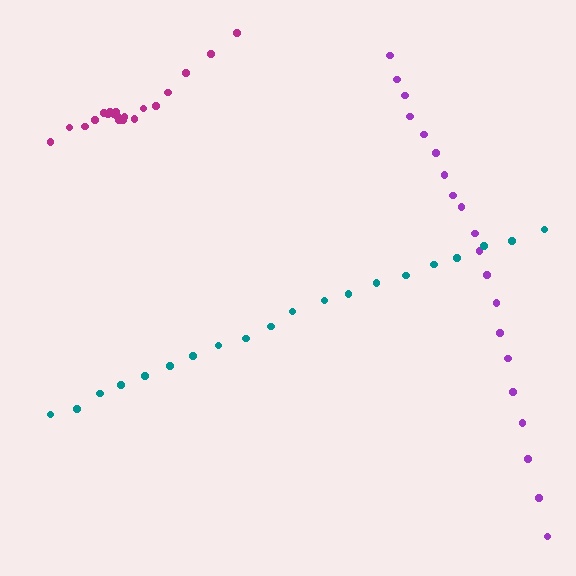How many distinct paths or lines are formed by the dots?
There are 3 distinct paths.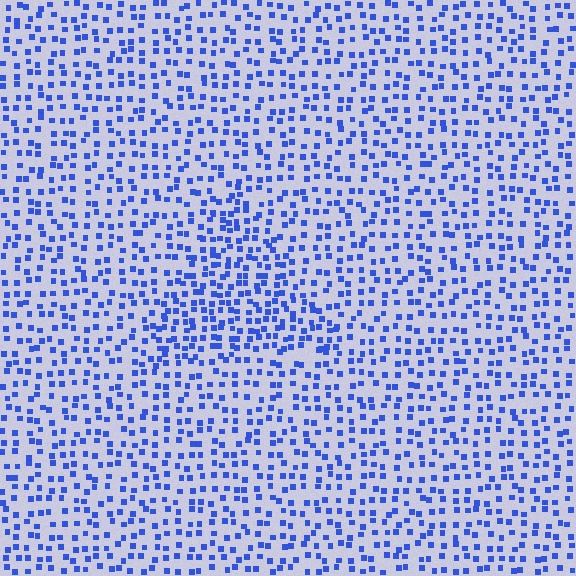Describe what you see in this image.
The image contains small blue elements arranged at two different densities. A triangle-shaped region is visible where the elements are more densely packed than the surrounding area.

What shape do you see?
I see a triangle.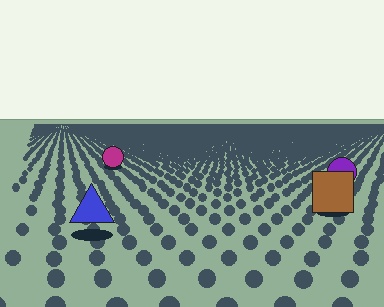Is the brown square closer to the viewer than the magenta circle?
Yes. The brown square is closer — you can tell from the texture gradient: the ground texture is coarser near it.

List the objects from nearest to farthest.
From nearest to farthest: the blue triangle, the brown square, the purple circle, the magenta circle.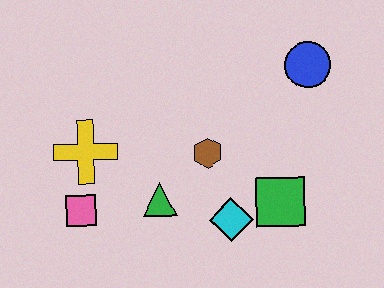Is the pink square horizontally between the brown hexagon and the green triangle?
No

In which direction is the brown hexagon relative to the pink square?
The brown hexagon is to the right of the pink square.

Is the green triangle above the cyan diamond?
Yes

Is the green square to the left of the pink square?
No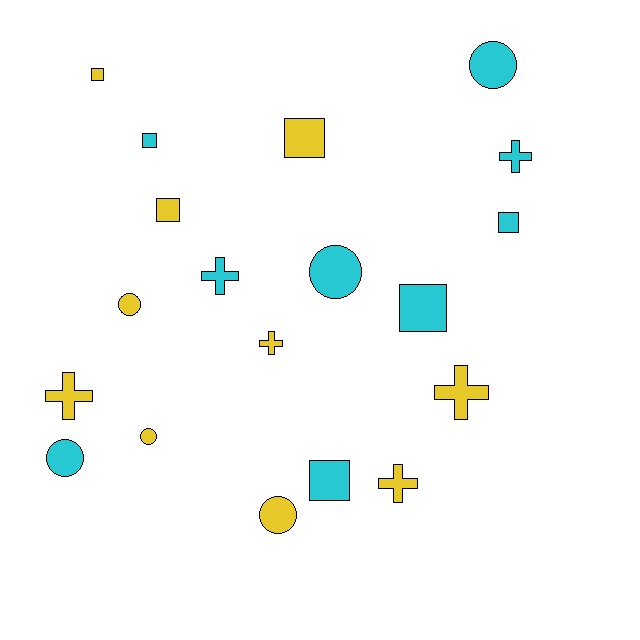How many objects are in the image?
There are 19 objects.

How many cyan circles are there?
There are 3 cyan circles.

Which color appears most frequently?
Yellow, with 10 objects.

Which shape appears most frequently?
Square, with 7 objects.